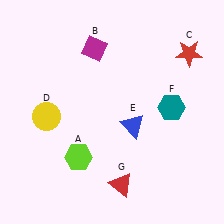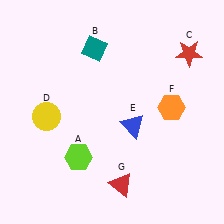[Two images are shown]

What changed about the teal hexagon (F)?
In Image 1, F is teal. In Image 2, it changed to orange.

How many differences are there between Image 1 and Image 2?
There are 2 differences between the two images.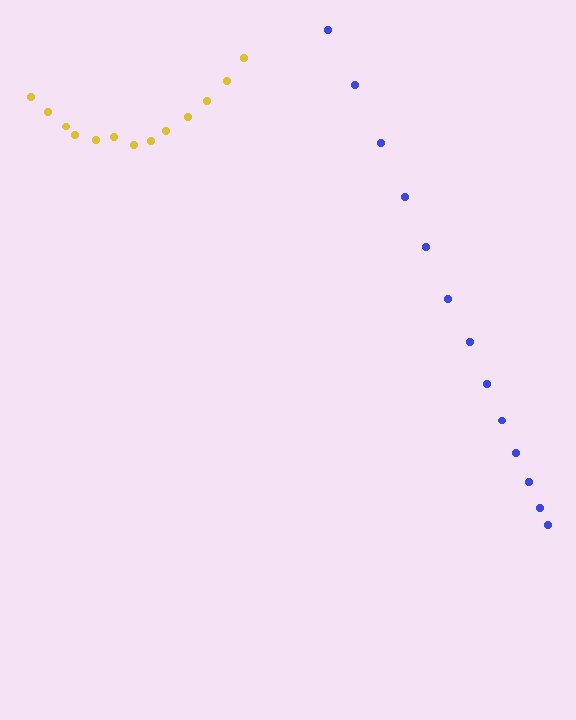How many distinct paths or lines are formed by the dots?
There are 2 distinct paths.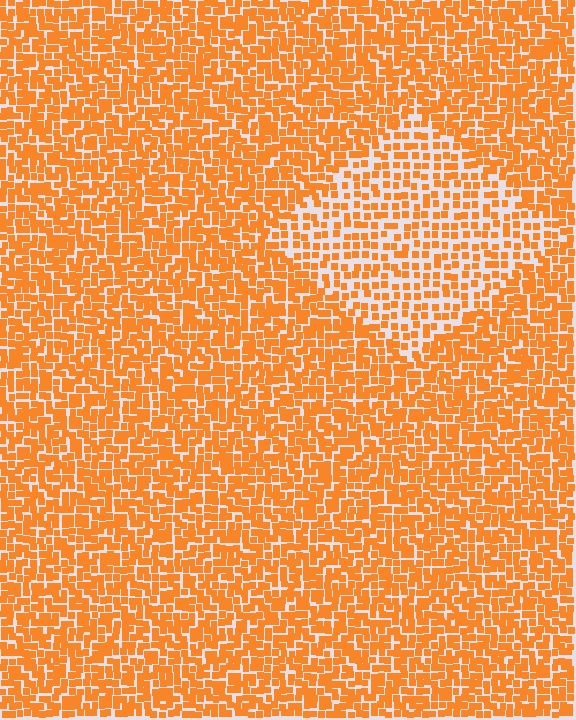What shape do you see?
I see a diamond.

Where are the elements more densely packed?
The elements are more densely packed outside the diamond boundary.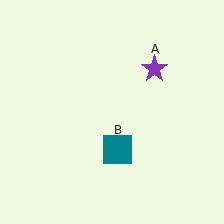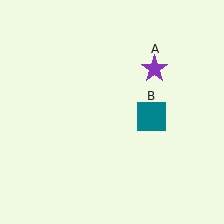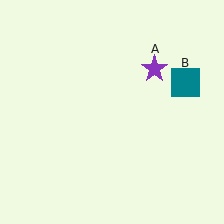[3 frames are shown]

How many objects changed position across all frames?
1 object changed position: teal square (object B).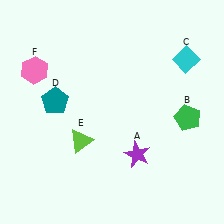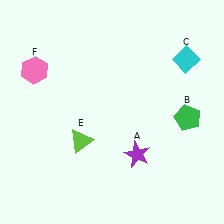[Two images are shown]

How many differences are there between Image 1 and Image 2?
There is 1 difference between the two images.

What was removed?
The teal pentagon (D) was removed in Image 2.